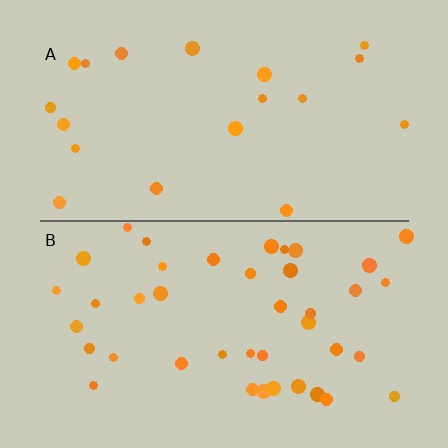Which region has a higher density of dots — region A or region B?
B (the bottom).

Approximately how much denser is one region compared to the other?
Approximately 2.1× — region B over region A.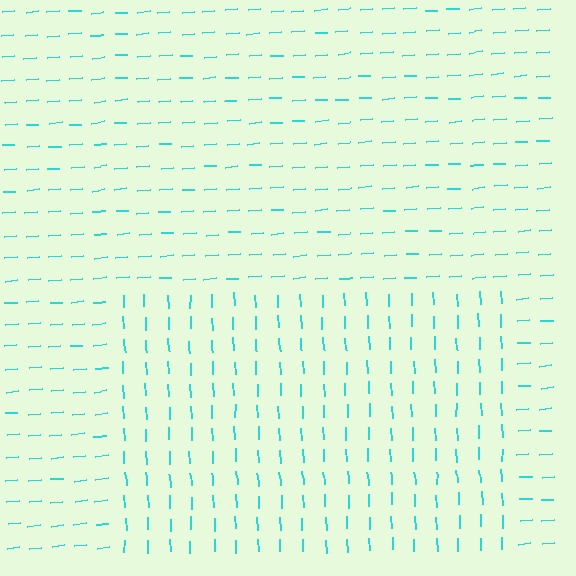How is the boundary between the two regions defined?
The boundary is defined purely by a change in line orientation (approximately 88 degrees difference). All lines are the same color and thickness.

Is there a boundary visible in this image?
Yes, there is a texture boundary formed by a change in line orientation.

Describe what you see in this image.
The image is filled with small cyan line segments. A rectangle region in the image has lines oriented differently from the surrounding lines, creating a visible texture boundary.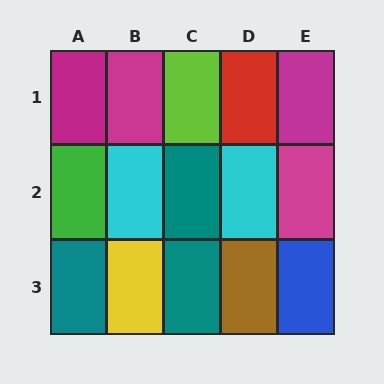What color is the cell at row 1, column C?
Lime.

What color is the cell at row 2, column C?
Teal.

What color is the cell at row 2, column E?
Magenta.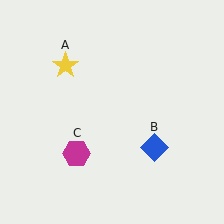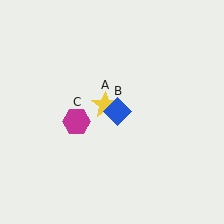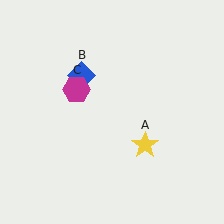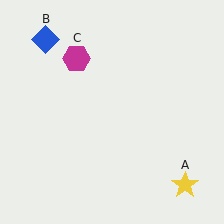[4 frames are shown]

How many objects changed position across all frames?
3 objects changed position: yellow star (object A), blue diamond (object B), magenta hexagon (object C).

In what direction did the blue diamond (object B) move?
The blue diamond (object B) moved up and to the left.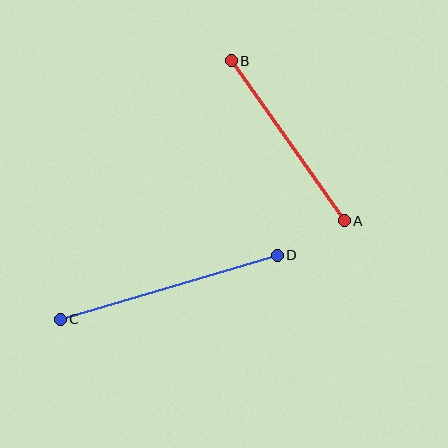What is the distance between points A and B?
The distance is approximately 196 pixels.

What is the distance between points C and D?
The distance is approximately 226 pixels.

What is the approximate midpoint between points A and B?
The midpoint is at approximately (288, 141) pixels.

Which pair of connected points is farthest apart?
Points C and D are farthest apart.